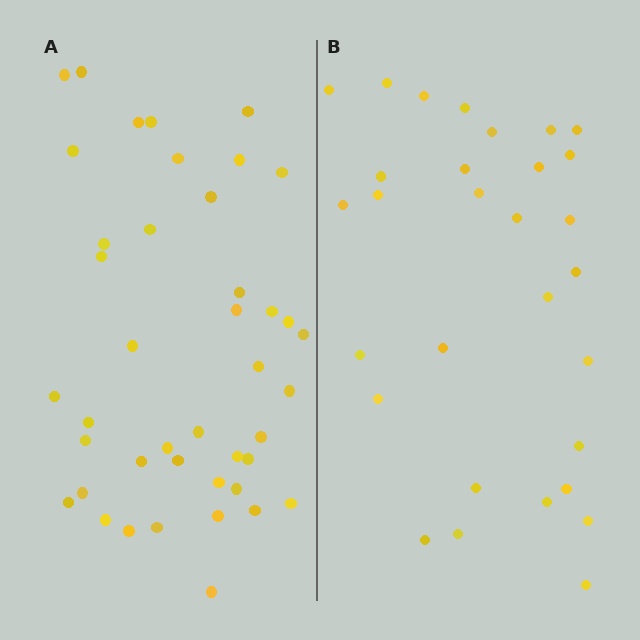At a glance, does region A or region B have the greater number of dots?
Region A (the left region) has more dots.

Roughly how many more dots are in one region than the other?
Region A has roughly 12 or so more dots than region B.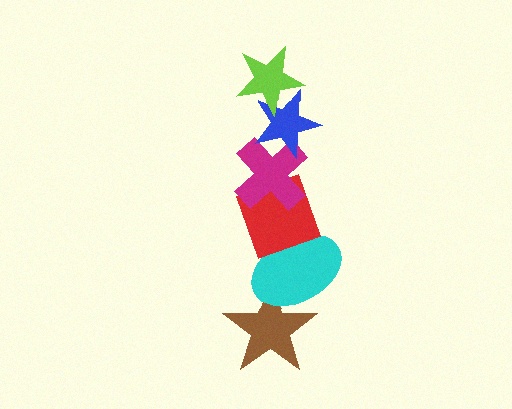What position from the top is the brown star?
The brown star is 6th from the top.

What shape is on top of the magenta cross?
The blue star is on top of the magenta cross.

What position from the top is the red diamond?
The red diamond is 4th from the top.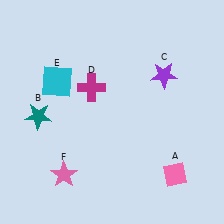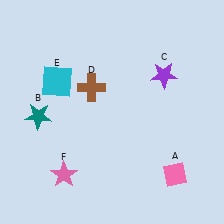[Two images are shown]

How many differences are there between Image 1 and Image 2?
There is 1 difference between the two images.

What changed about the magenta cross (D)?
In Image 1, D is magenta. In Image 2, it changed to brown.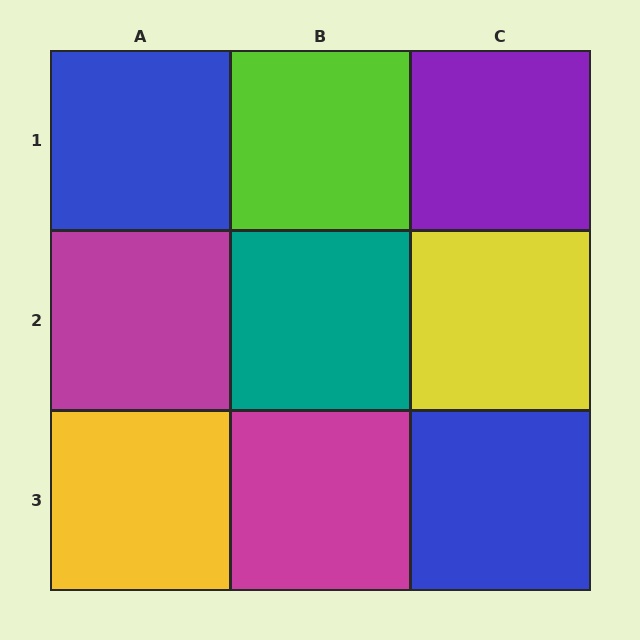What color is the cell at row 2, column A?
Magenta.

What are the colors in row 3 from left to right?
Yellow, magenta, blue.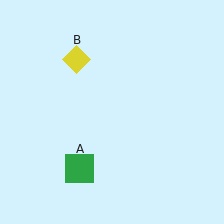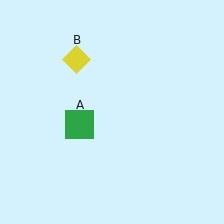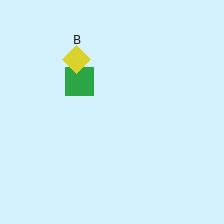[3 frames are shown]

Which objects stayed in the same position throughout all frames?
Yellow diamond (object B) remained stationary.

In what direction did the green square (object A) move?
The green square (object A) moved up.